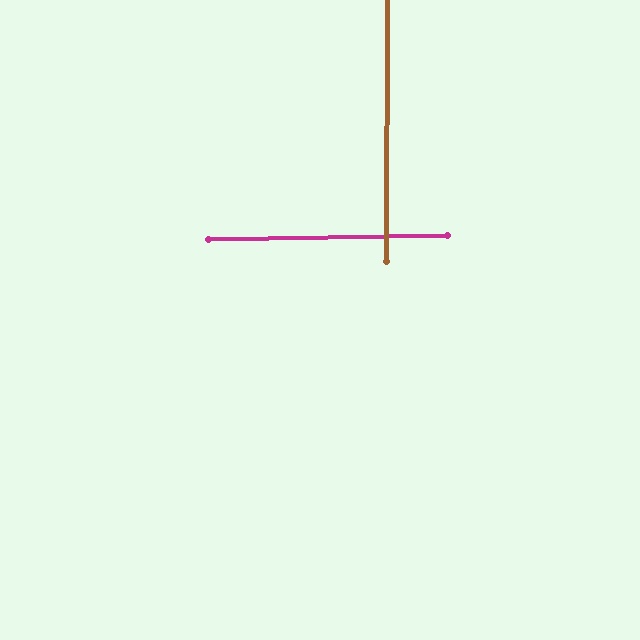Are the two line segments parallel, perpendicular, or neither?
Perpendicular — they meet at approximately 89°.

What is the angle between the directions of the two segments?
Approximately 89 degrees.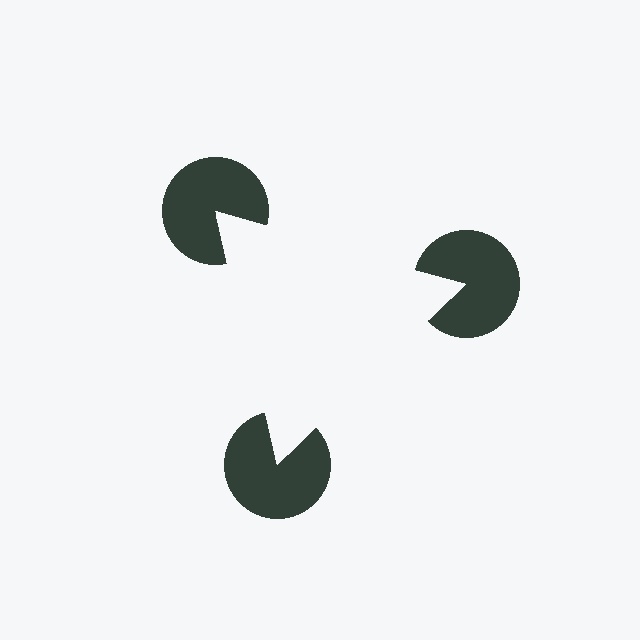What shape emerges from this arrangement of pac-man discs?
An illusory triangle — its edges are inferred from the aligned wedge cuts in the pac-man discs, not physically drawn.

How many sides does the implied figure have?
3 sides.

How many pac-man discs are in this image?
There are 3 — one at each vertex of the illusory triangle.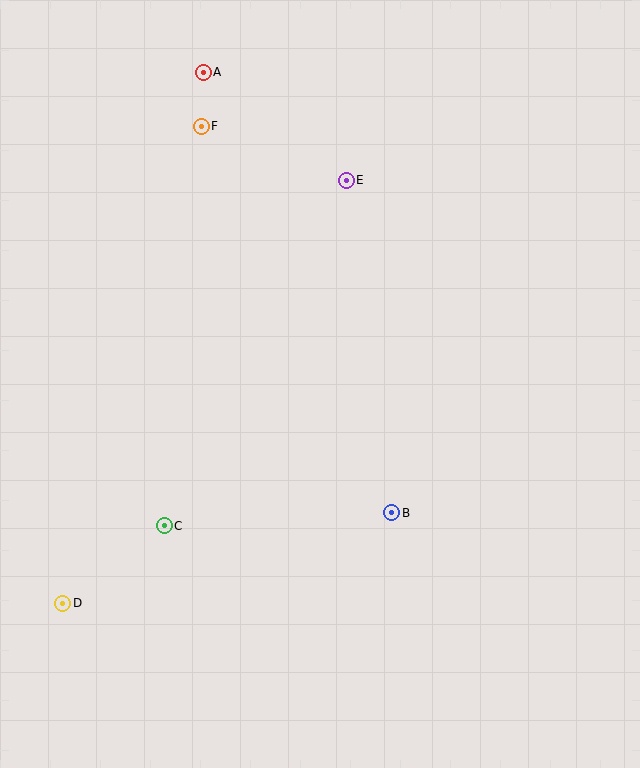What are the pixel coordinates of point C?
Point C is at (164, 526).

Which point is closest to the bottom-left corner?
Point D is closest to the bottom-left corner.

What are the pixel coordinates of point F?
Point F is at (201, 126).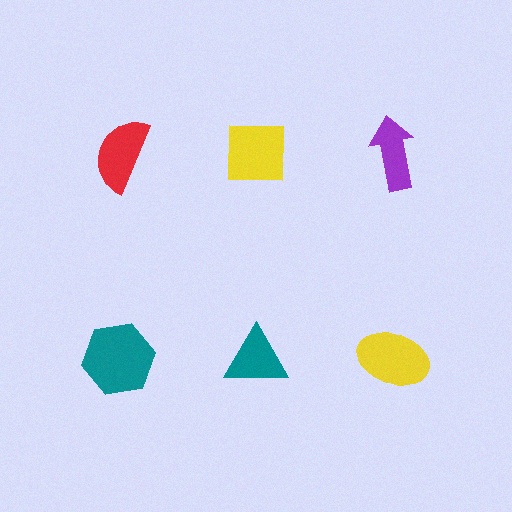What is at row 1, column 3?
A purple arrow.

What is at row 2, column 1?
A teal hexagon.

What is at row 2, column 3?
A yellow ellipse.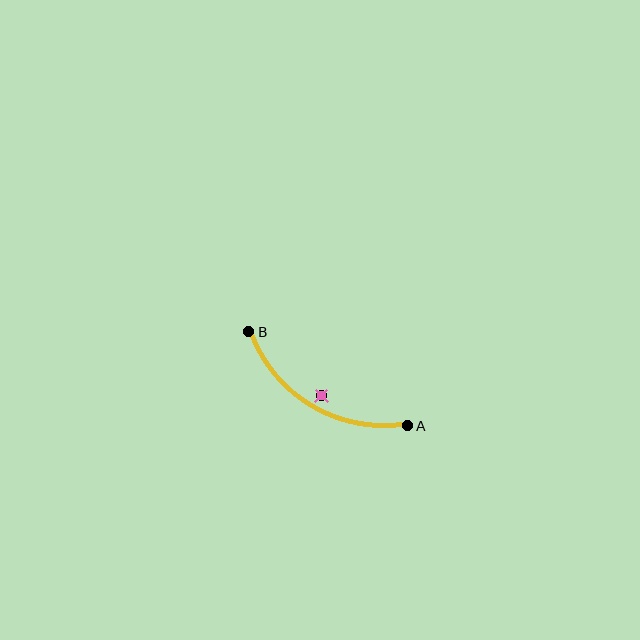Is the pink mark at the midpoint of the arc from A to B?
No — the pink mark does not lie on the arc at all. It sits slightly inside the curve.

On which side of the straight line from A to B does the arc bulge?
The arc bulges below the straight line connecting A and B.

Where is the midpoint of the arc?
The arc midpoint is the point on the curve farthest from the straight line joining A and B. It sits below that line.